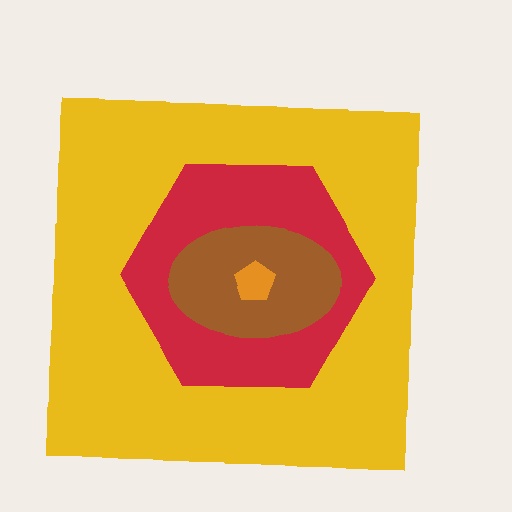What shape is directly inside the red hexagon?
The brown ellipse.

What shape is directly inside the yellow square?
The red hexagon.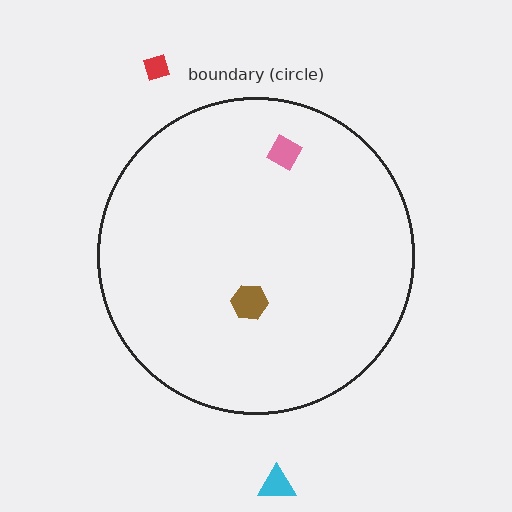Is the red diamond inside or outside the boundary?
Outside.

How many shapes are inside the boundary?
2 inside, 2 outside.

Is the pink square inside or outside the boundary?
Inside.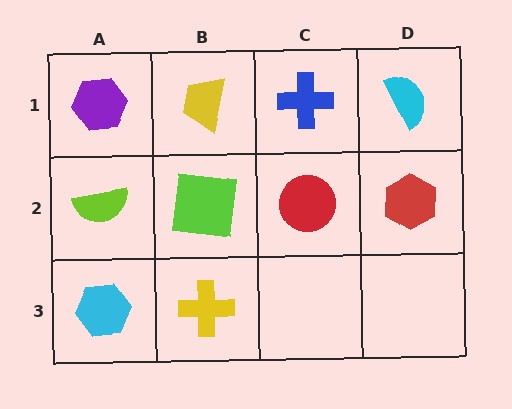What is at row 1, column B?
A yellow trapezoid.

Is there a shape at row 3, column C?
No, that cell is empty.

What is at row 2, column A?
A lime semicircle.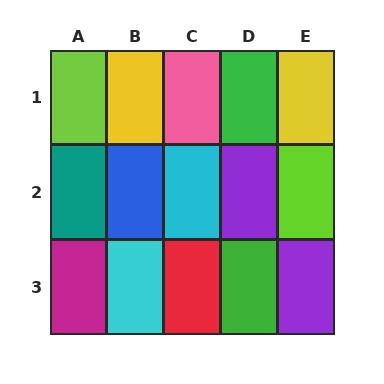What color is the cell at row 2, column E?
Lime.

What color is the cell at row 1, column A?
Lime.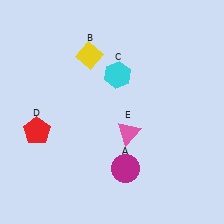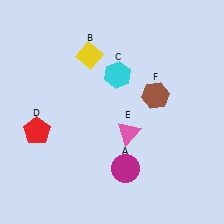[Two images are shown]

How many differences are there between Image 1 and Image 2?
There is 1 difference between the two images.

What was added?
A brown hexagon (F) was added in Image 2.